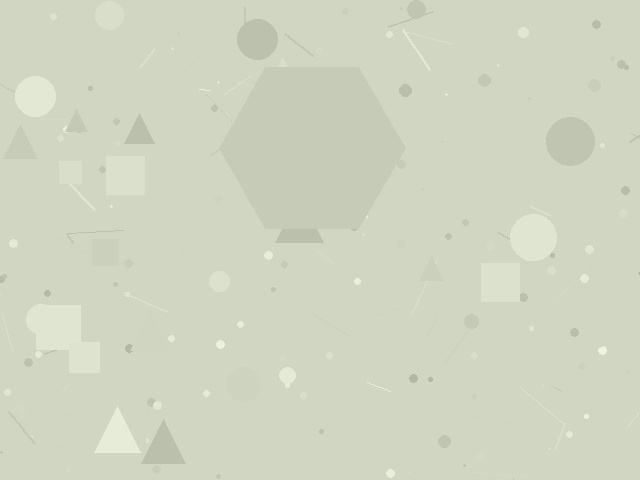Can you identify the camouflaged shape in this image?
The camouflaged shape is a hexagon.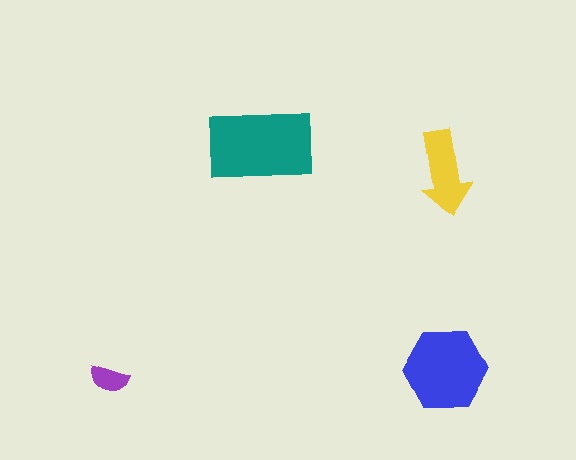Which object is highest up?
The teal rectangle is topmost.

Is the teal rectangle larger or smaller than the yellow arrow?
Larger.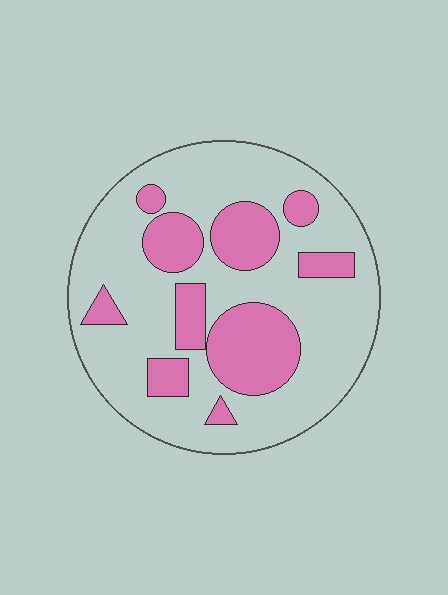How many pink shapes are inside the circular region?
10.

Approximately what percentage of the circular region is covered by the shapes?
Approximately 30%.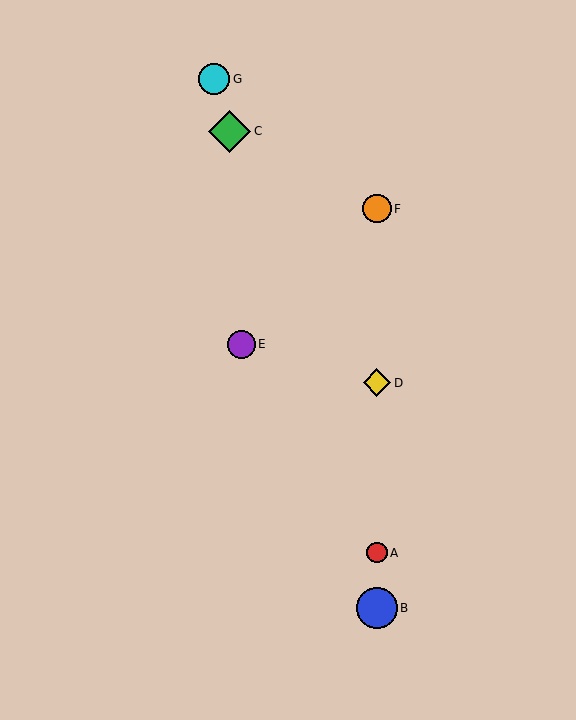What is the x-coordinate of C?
Object C is at x≈230.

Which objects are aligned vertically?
Objects A, B, D, F are aligned vertically.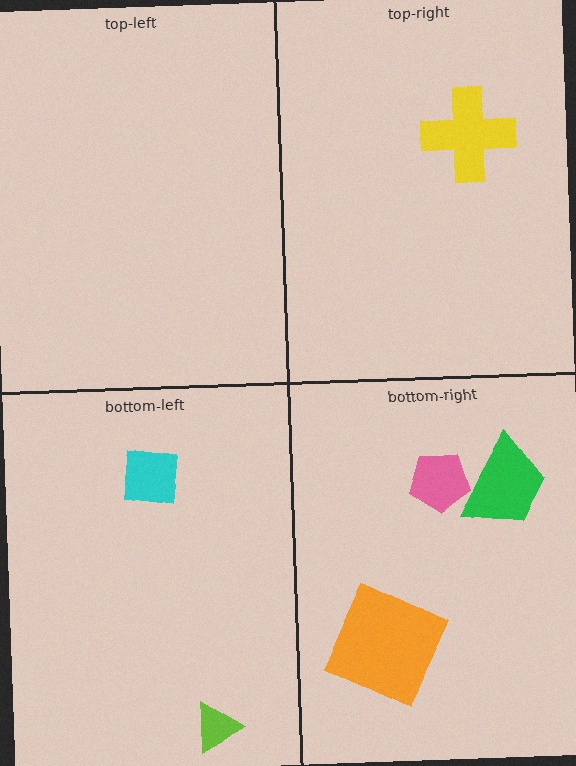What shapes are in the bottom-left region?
The cyan square, the lime triangle.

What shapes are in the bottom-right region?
The green trapezoid, the pink pentagon, the orange square.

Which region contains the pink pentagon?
The bottom-right region.